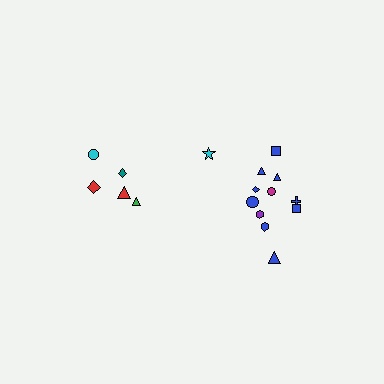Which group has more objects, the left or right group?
The right group.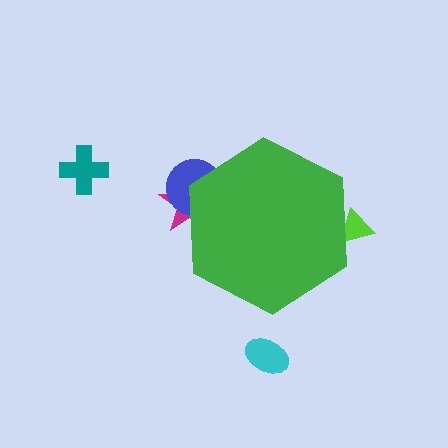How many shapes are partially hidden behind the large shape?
3 shapes are partially hidden.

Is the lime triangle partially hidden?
Yes, the lime triangle is partially hidden behind the green hexagon.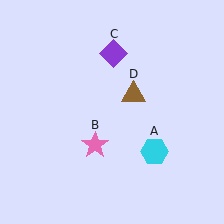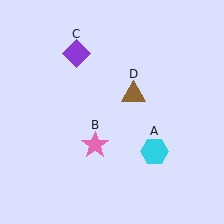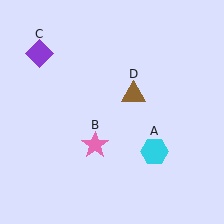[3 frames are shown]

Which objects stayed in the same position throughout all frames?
Cyan hexagon (object A) and pink star (object B) and brown triangle (object D) remained stationary.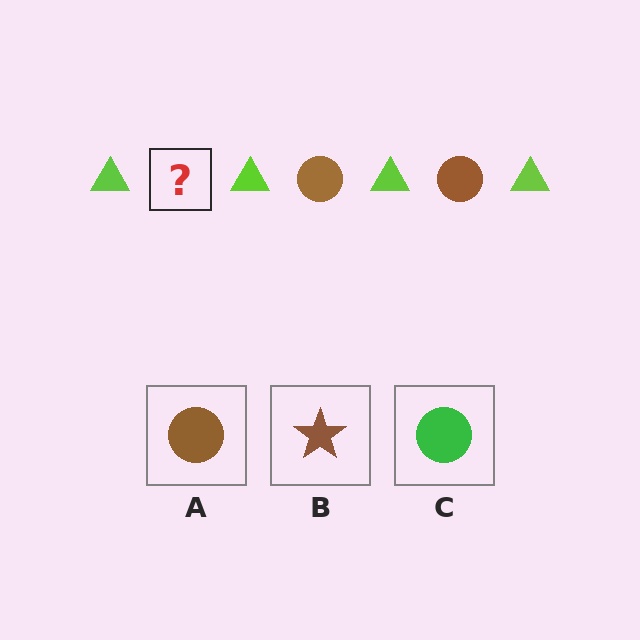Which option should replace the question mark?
Option A.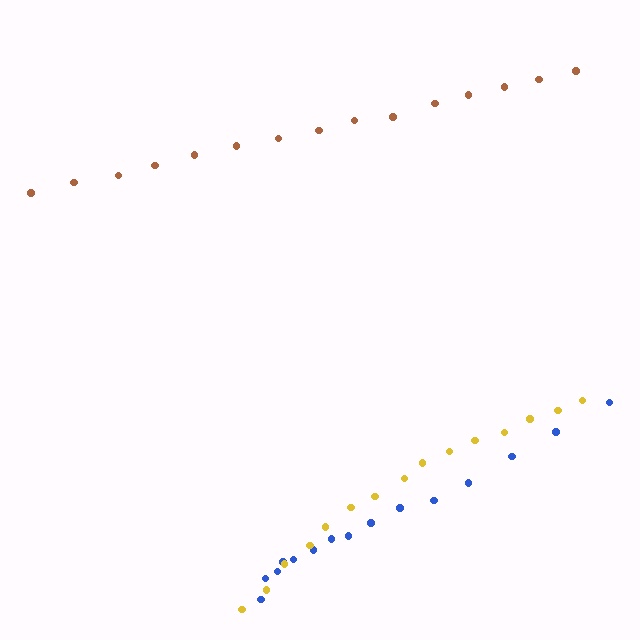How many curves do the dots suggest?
There are 3 distinct paths.